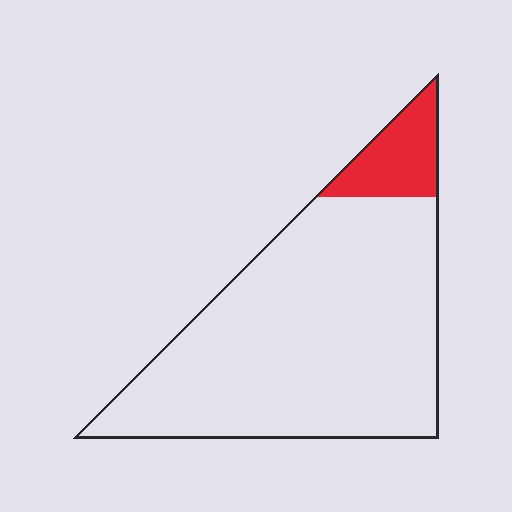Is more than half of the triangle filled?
No.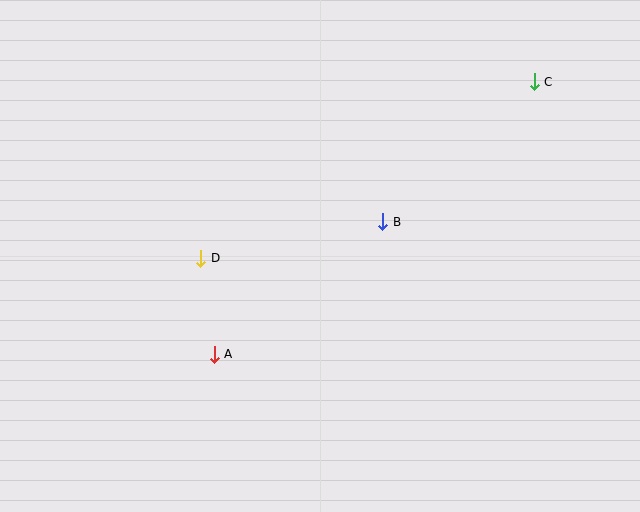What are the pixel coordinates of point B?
Point B is at (383, 222).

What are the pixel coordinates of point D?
Point D is at (201, 258).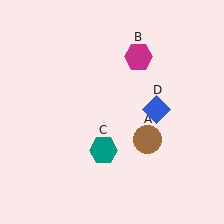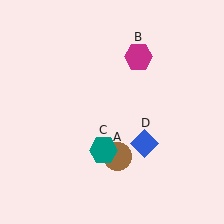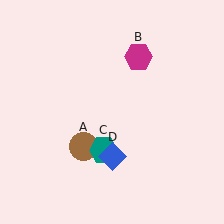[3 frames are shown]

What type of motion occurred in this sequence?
The brown circle (object A), blue diamond (object D) rotated clockwise around the center of the scene.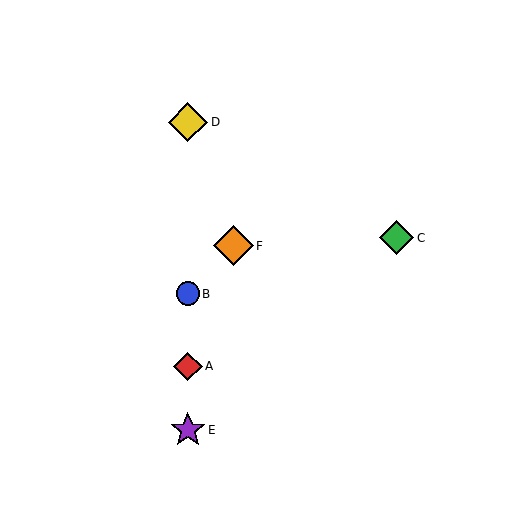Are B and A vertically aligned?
Yes, both are at x≈188.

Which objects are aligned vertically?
Objects A, B, D, E are aligned vertically.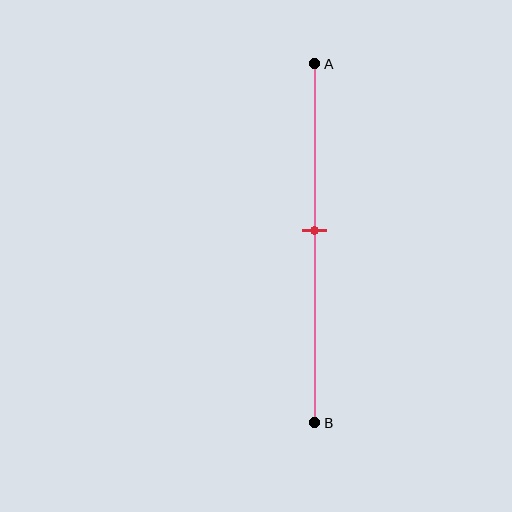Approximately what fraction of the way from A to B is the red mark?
The red mark is approximately 45% of the way from A to B.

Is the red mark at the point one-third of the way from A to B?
No, the mark is at about 45% from A, not at the 33% one-third point.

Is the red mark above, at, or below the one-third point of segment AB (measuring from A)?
The red mark is below the one-third point of segment AB.